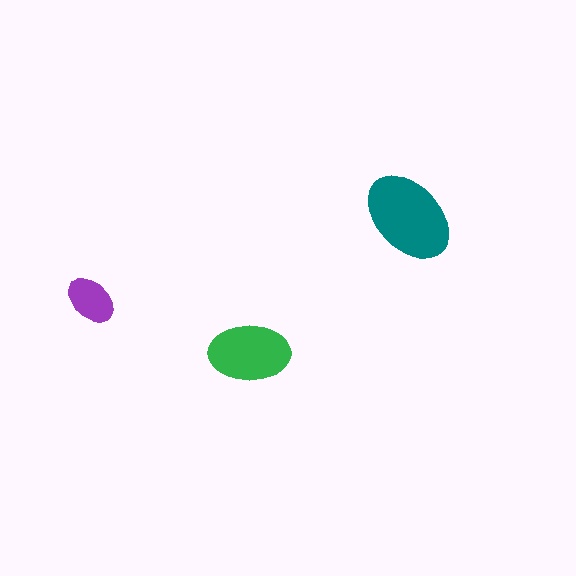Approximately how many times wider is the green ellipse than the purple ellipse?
About 1.5 times wider.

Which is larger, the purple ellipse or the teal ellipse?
The teal one.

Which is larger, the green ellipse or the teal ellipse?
The teal one.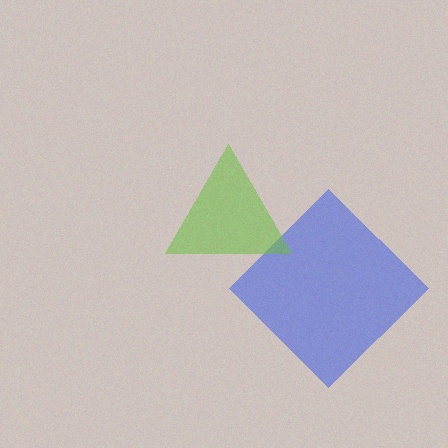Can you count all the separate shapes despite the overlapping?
Yes, there are 2 separate shapes.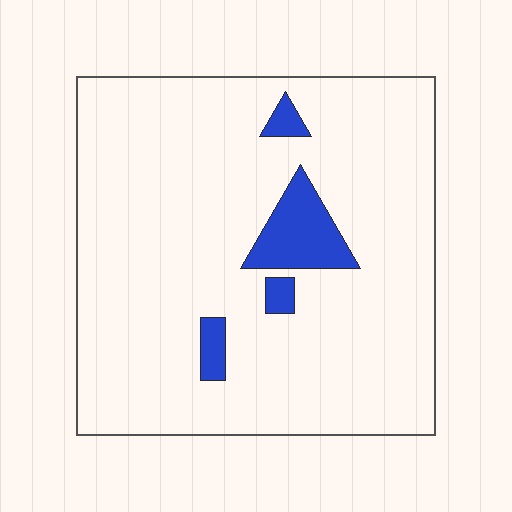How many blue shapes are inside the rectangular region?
4.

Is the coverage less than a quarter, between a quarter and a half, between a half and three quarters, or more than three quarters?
Less than a quarter.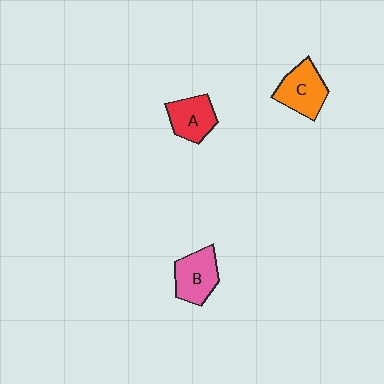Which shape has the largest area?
Shape C (orange).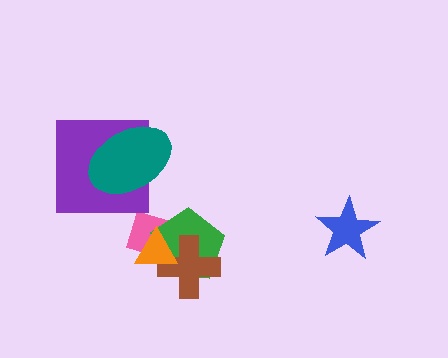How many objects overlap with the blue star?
0 objects overlap with the blue star.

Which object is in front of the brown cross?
The orange triangle is in front of the brown cross.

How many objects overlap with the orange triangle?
3 objects overlap with the orange triangle.